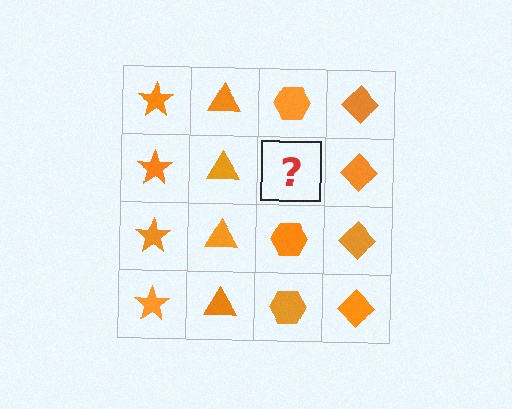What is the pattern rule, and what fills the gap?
The rule is that each column has a consistent shape. The gap should be filled with an orange hexagon.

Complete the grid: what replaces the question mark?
The question mark should be replaced with an orange hexagon.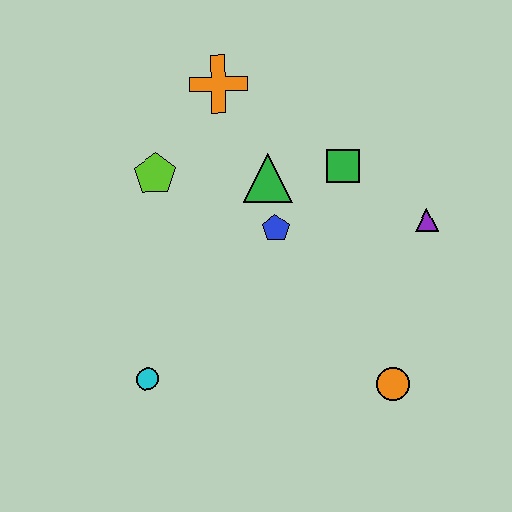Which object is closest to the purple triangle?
The green square is closest to the purple triangle.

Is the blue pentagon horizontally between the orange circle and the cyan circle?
Yes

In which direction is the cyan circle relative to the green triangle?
The cyan circle is below the green triangle.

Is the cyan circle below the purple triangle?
Yes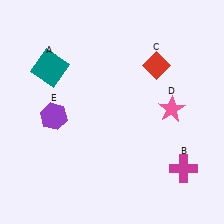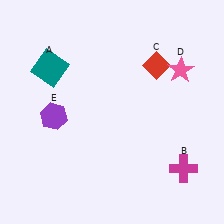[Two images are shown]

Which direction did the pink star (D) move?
The pink star (D) moved up.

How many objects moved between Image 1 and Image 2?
1 object moved between the two images.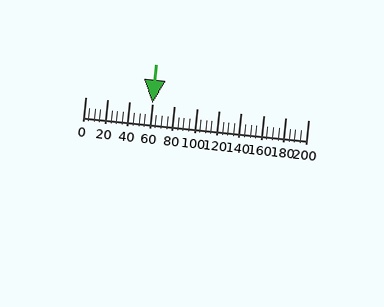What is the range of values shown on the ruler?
The ruler shows values from 0 to 200.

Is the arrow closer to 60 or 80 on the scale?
The arrow is closer to 60.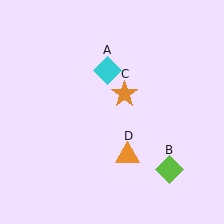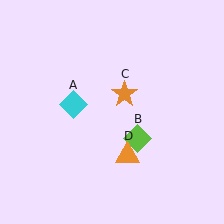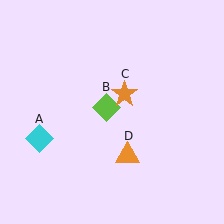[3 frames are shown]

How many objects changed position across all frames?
2 objects changed position: cyan diamond (object A), lime diamond (object B).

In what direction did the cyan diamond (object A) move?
The cyan diamond (object A) moved down and to the left.